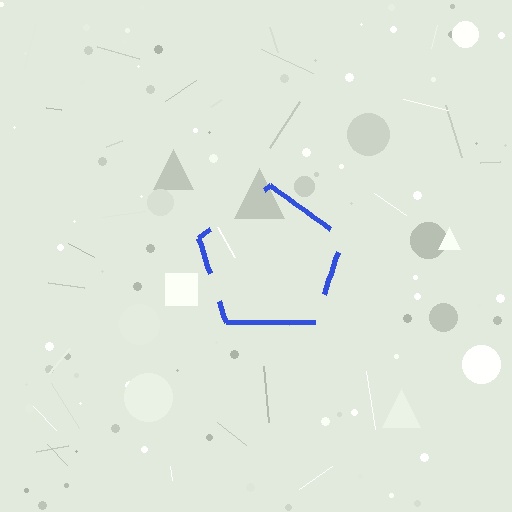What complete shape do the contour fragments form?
The contour fragments form a pentagon.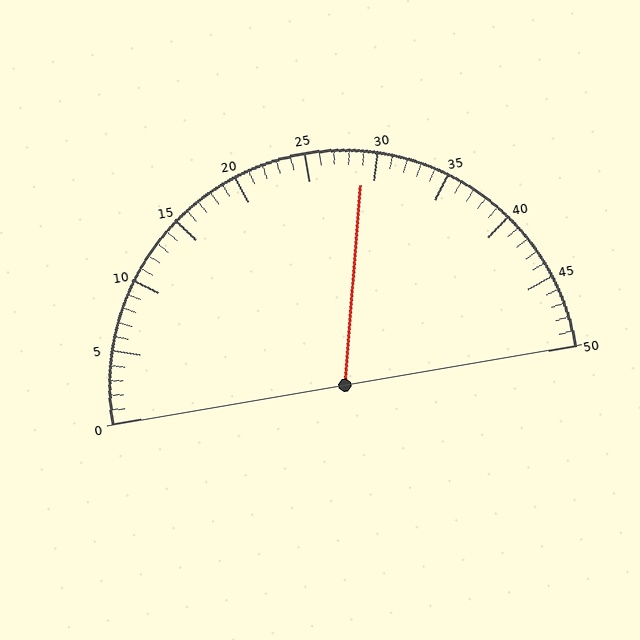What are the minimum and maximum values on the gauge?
The gauge ranges from 0 to 50.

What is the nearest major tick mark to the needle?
The nearest major tick mark is 30.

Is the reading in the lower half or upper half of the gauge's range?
The reading is in the upper half of the range (0 to 50).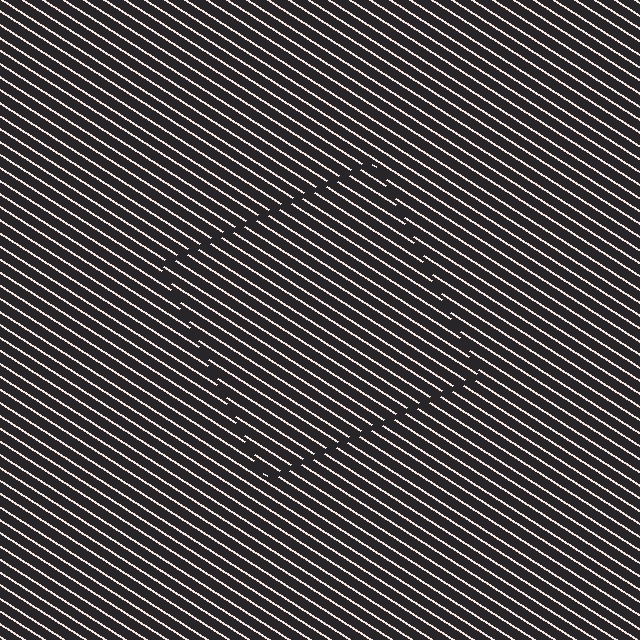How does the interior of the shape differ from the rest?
The interior of the shape contains the same grating, shifted by half a period — the contour is defined by the phase discontinuity where line-ends from the inner and outer gratings abut.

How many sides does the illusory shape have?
4 sides — the line-ends trace a square.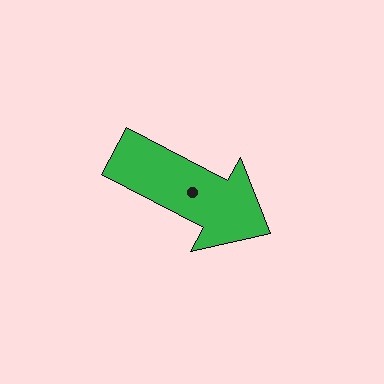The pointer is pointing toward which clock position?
Roughly 4 o'clock.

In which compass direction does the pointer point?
Southeast.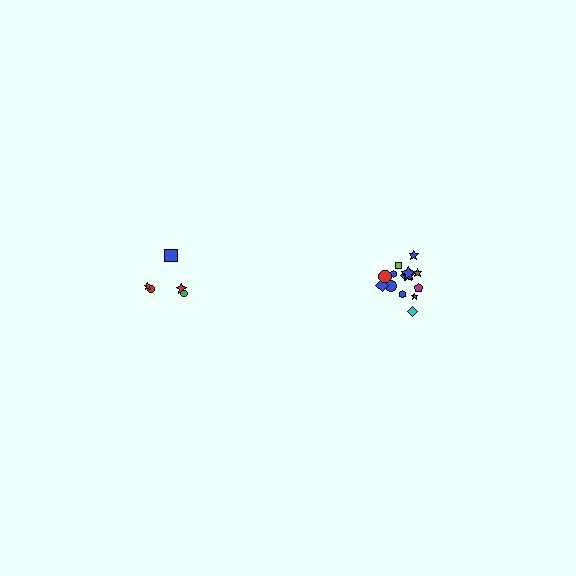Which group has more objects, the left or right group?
The right group.